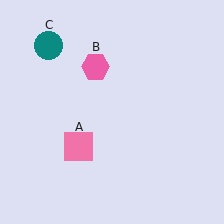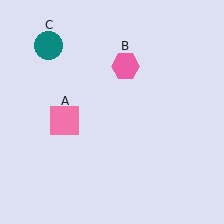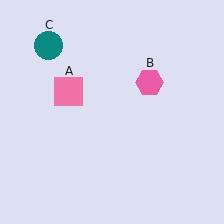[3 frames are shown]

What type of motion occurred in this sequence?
The pink square (object A), pink hexagon (object B) rotated clockwise around the center of the scene.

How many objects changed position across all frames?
2 objects changed position: pink square (object A), pink hexagon (object B).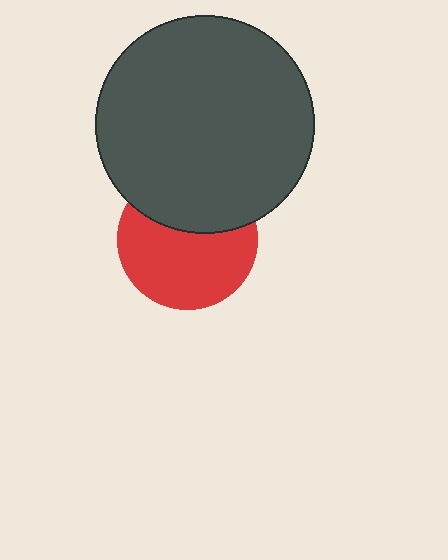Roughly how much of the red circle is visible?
About half of it is visible (roughly 63%).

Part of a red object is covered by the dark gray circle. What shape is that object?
It is a circle.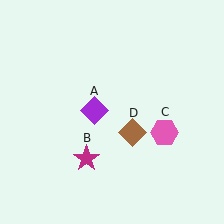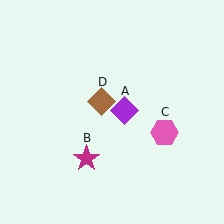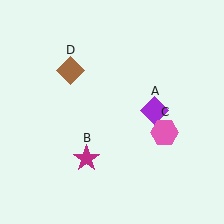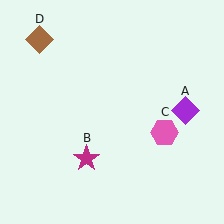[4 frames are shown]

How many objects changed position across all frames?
2 objects changed position: purple diamond (object A), brown diamond (object D).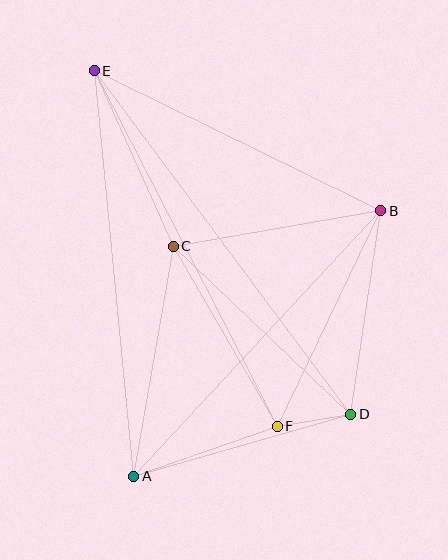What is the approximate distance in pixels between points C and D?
The distance between C and D is approximately 244 pixels.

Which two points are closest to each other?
Points D and F are closest to each other.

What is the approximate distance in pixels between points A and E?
The distance between A and E is approximately 407 pixels.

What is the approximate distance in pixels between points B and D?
The distance between B and D is approximately 206 pixels.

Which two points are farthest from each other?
Points D and E are farthest from each other.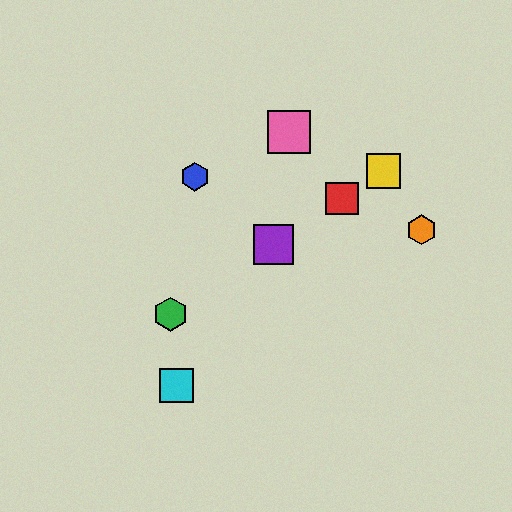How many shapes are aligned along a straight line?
4 shapes (the red square, the green hexagon, the yellow square, the purple square) are aligned along a straight line.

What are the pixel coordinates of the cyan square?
The cyan square is at (176, 386).